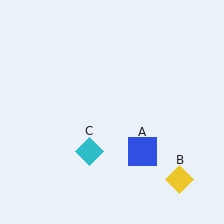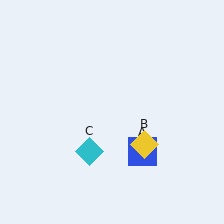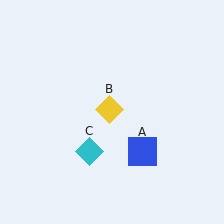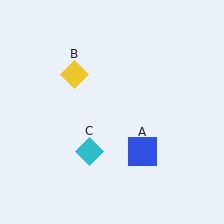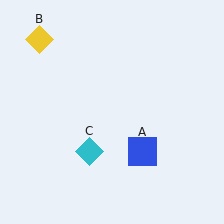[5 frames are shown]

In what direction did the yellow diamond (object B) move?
The yellow diamond (object B) moved up and to the left.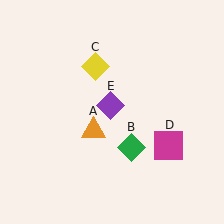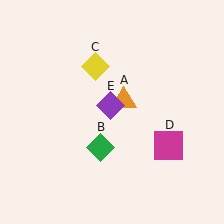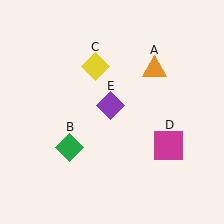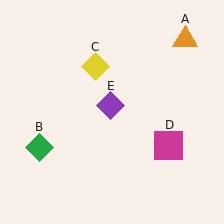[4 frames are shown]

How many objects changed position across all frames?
2 objects changed position: orange triangle (object A), green diamond (object B).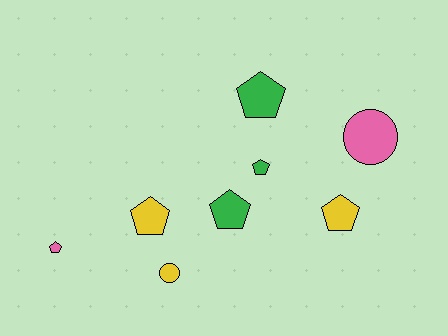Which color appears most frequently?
Yellow, with 3 objects.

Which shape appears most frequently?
Pentagon, with 6 objects.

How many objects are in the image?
There are 8 objects.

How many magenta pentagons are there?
There are no magenta pentagons.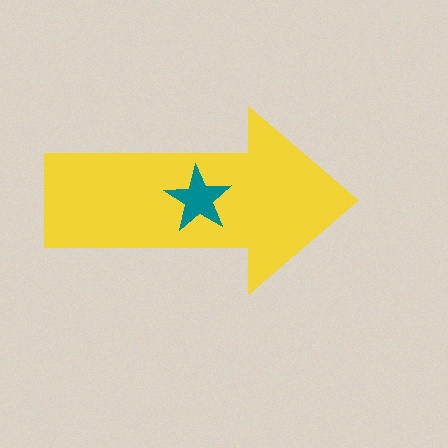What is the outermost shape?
The yellow arrow.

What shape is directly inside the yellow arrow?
The teal star.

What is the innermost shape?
The teal star.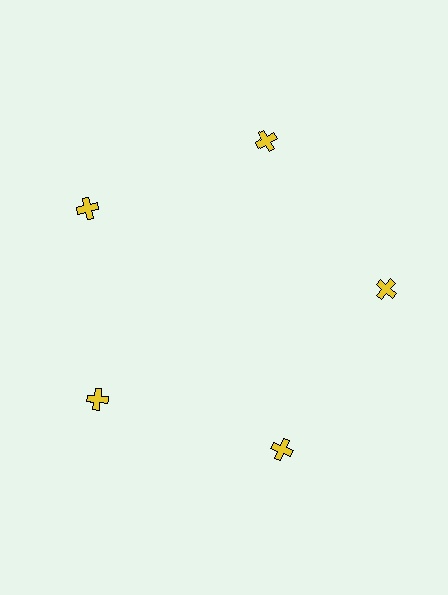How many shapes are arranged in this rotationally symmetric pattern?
There are 5 shapes, arranged in 5 groups of 1.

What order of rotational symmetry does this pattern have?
This pattern has 5-fold rotational symmetry.